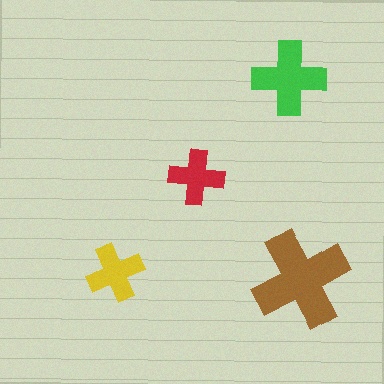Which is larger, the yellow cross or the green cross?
The green one.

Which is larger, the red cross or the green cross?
The green one.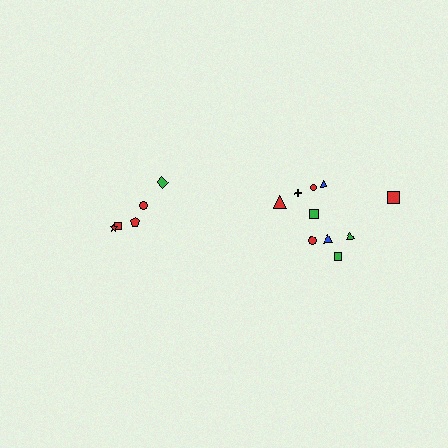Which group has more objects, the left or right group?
The right group.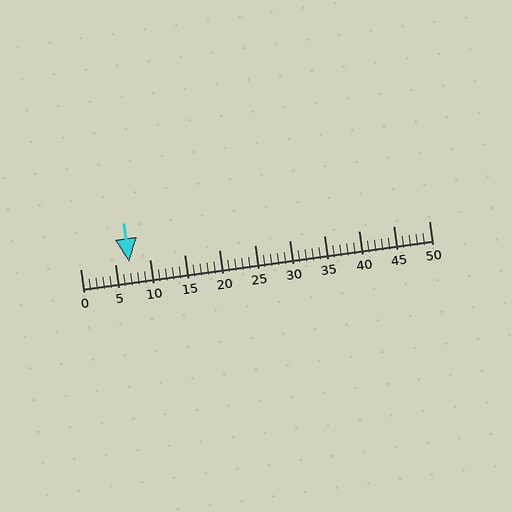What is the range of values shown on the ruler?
The ruler shows values from 0 to 50.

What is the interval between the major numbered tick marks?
The major tick marks are spaced 5 units apart.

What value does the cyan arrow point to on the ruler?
The cyan arrow points to approximately 7.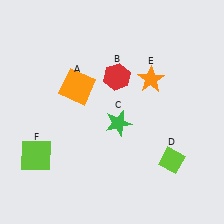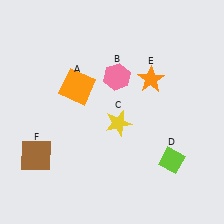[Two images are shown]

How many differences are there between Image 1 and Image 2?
There are 3 differences between the two images.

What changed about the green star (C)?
In Image 1, C is green. In Image 2, it changed to yellow.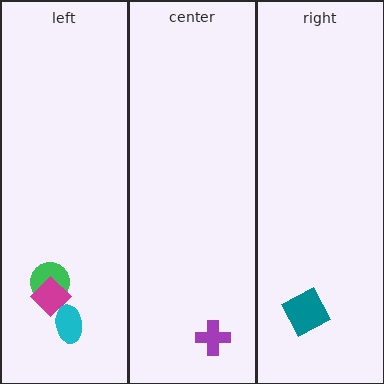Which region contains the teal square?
The right region.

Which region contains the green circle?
The left region.